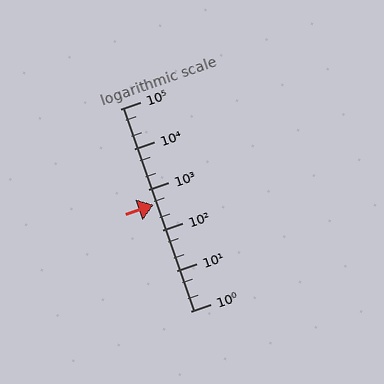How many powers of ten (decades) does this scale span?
The scale spans 5 decades, from 1 to 100000.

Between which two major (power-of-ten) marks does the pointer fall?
The pointer is between 100 and 1000.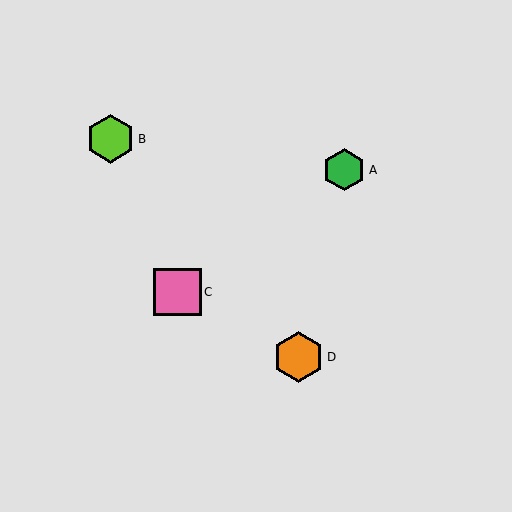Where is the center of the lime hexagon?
The center of the lime hexagon is at (111, 139).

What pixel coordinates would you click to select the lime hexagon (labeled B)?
Click at (111, 139) to select the lime hexagon B.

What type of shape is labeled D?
Shape D is an orange hexagon.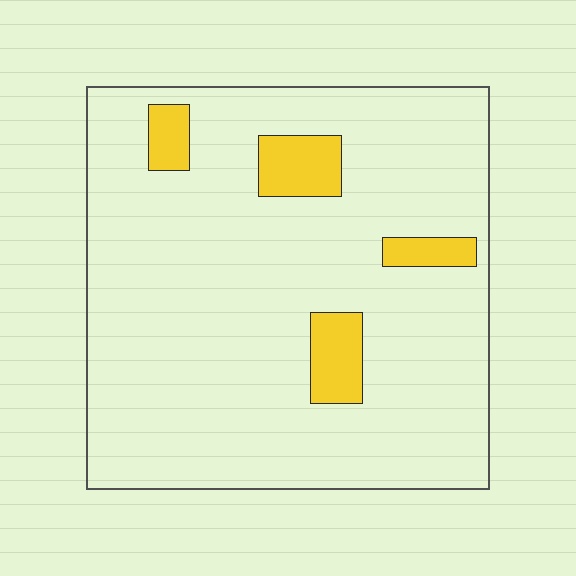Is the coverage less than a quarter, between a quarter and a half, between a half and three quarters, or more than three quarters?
Less than a quarter.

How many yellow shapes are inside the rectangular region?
4.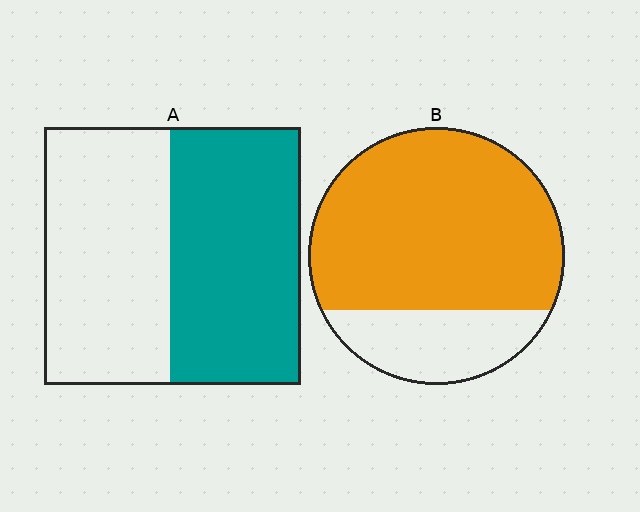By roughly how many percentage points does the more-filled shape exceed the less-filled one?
By roughly 25 percentage points (B over A).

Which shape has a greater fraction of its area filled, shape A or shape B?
Shape B.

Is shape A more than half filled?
Roughly half.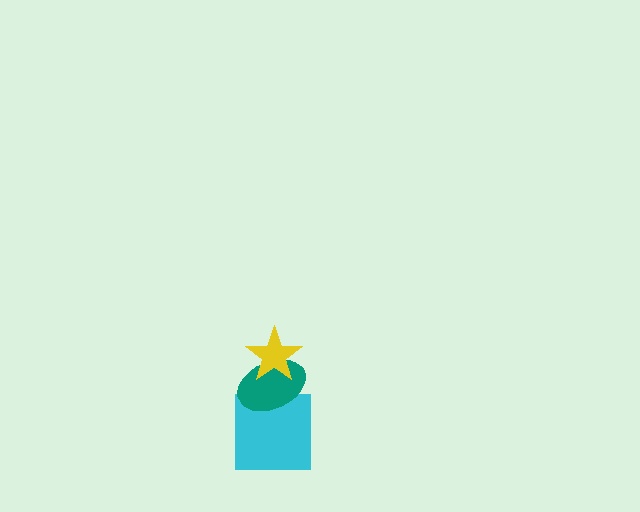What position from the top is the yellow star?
The yellow star is 1st from the top.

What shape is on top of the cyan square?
The teal ellipse is on top of the cyan square.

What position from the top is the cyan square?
The cyan square is 3rd from the top.